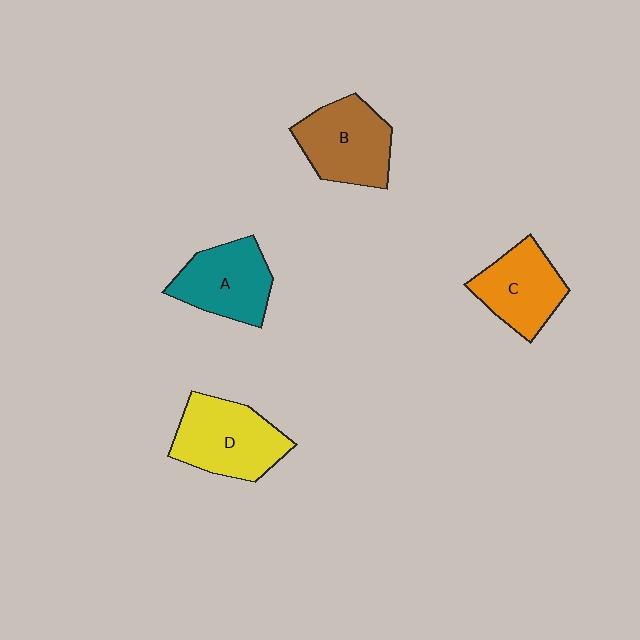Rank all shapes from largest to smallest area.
From largest to smallest: D (yellow), B (brown), A (teal), C (orange).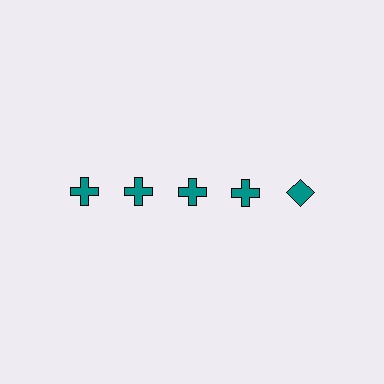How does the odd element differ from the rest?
It has a different shape: diamond instead of cross.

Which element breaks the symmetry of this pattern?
The teal diamond in the top row, rightmost column breaks the symmetry. All other shapes are teal crosses.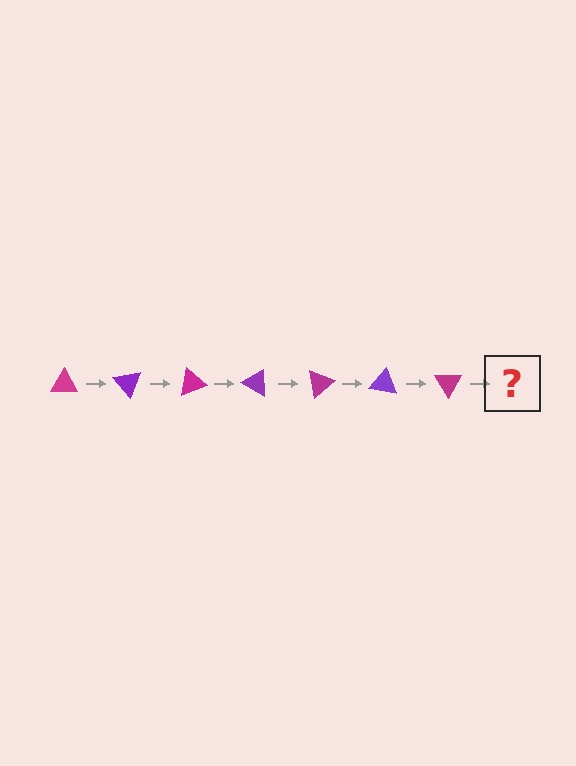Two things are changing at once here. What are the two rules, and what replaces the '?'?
The two rules are that it rotates 50 degrees each step and the color cycles through magenta and purple. The '?' should be a purple triangle, rotated 350 degrees from the start.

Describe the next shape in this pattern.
It should be a purple triangle, rotated 350 degrees from the start.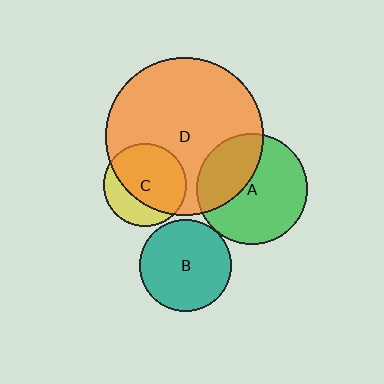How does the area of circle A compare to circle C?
Approximately 1.8 times.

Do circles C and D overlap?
Yes.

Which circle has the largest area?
Circle D (orange).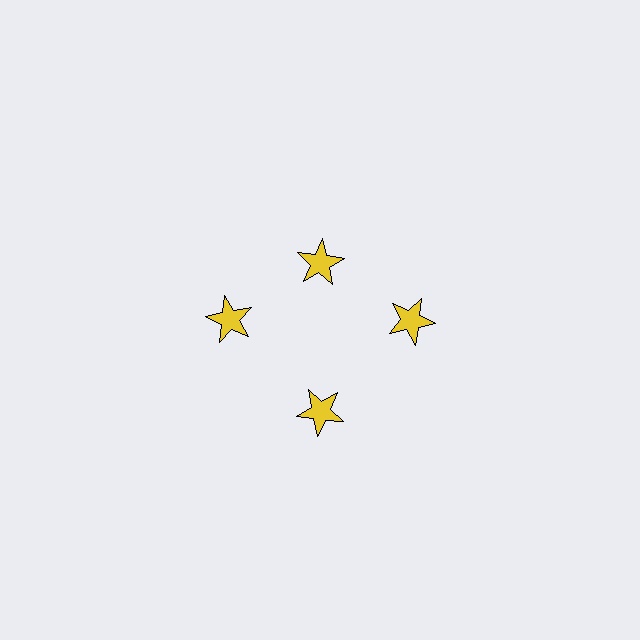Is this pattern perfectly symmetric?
No. The 4 yellow stars are arranged in a ring, but one element near the 12 o'clock position is pulled inward toward the center, breaking the 4-fold rotational symmetry.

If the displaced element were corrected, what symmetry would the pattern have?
It would have 4-fold rotational symmetry — the pattern would map onto itself every 90 degrees.